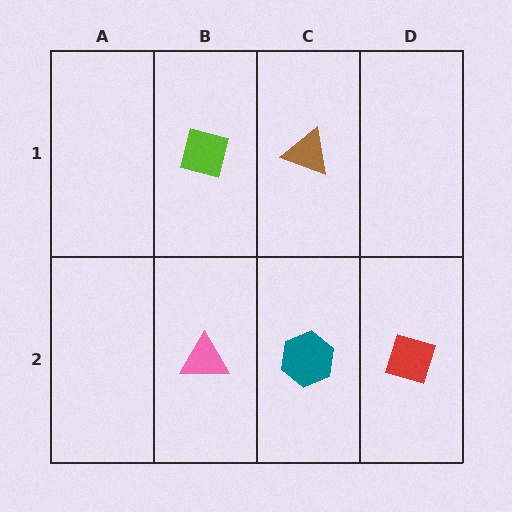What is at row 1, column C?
A brown triangle.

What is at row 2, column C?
A teal hexagon.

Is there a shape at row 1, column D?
No, that cell is empty.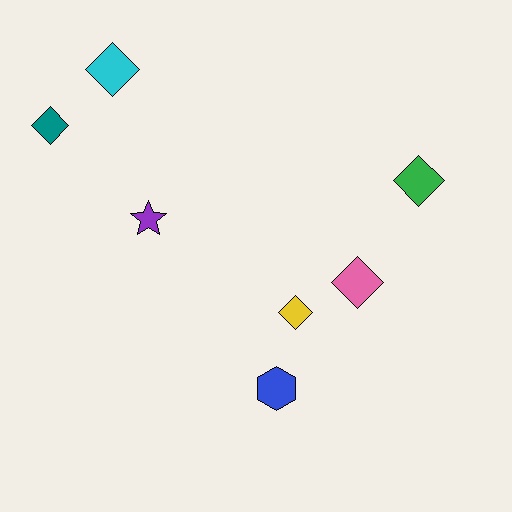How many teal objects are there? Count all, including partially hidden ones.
There is 1 teal object.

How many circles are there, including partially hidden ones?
There are no circles.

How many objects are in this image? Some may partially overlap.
There are 7 objects.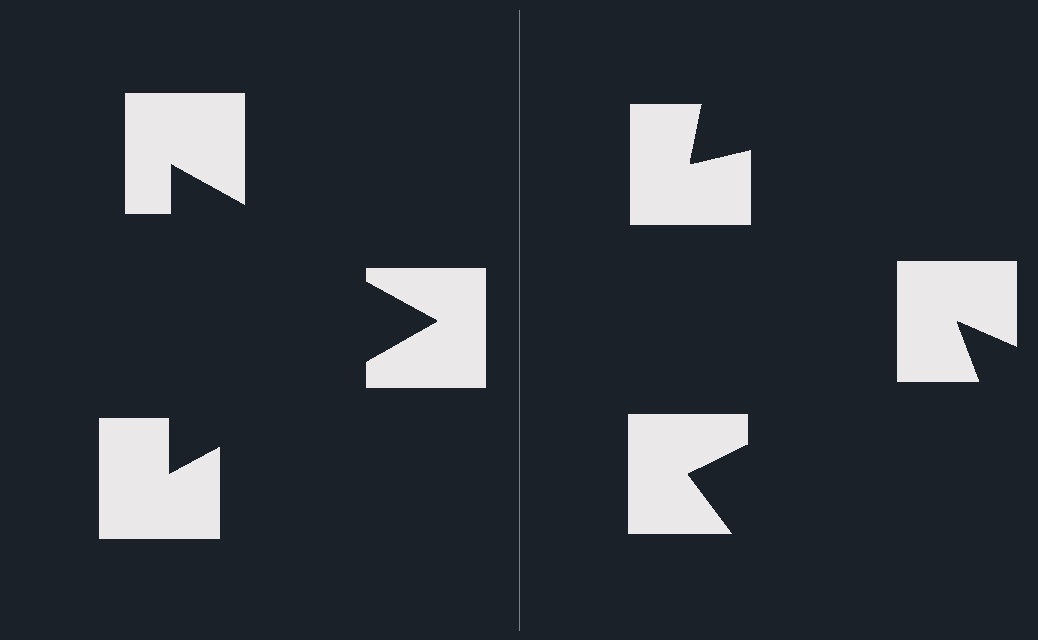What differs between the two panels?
The notched squares are positioned identically on both sides; only the wedge orientations differ. On the left they align to a triangle; on the right they are misaligned.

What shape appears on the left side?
An illusory triangle.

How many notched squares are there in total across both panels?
6 — 3 on each side.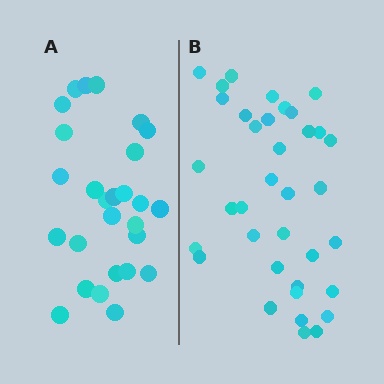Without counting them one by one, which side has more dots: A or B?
Region B (the right region) has more dots.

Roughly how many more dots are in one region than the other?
Region B has roughly 8 or so more dots than region A.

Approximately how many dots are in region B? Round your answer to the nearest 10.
About 40 dots. (The exact count is 36, which rounds to 40.)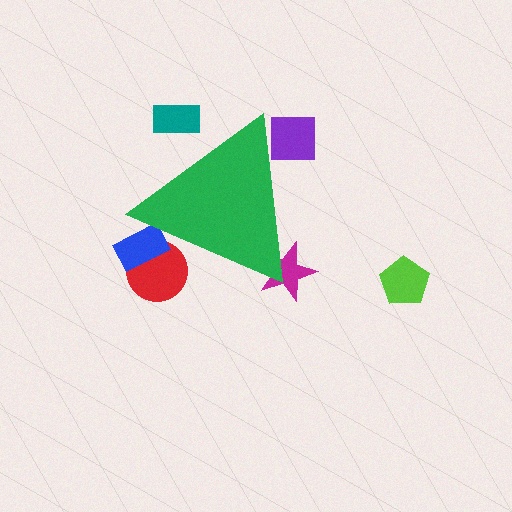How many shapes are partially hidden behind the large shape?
5 shapes are partially hidden.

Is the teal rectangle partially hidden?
Yes, the teal rectangle is partially hidden behind the green triangle.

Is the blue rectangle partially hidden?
Yes, the blue rectangle is partially hidden behind the green triangle.